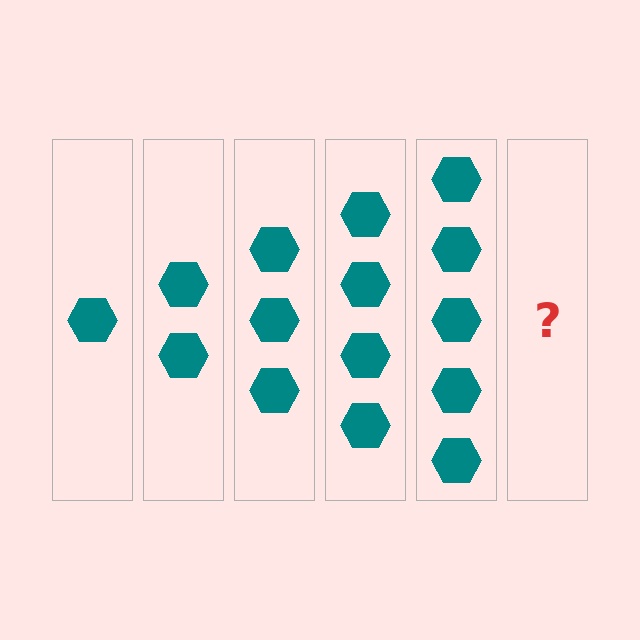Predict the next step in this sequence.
The next step is 6 hexagons.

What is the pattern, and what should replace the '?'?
The pattern is that each step adds one more hexagon. The '?' should be 6 hexagons.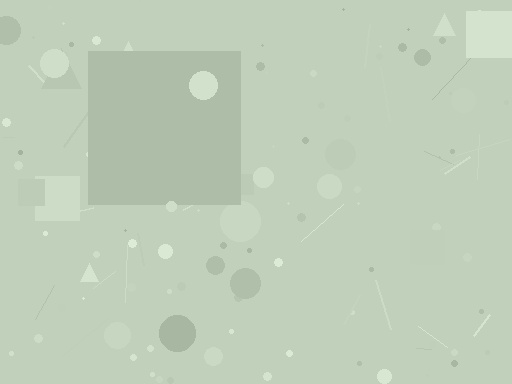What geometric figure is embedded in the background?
A square is embedded in the background.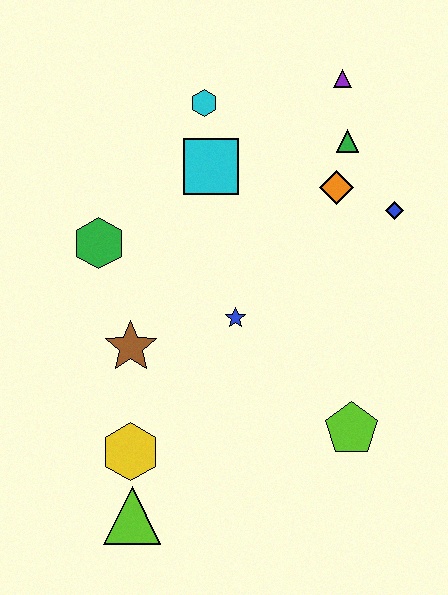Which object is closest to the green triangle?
The orange diamond is closest to the green triangle.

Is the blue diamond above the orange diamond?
No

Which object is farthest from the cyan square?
The lime triangle is farthest from the cyan square.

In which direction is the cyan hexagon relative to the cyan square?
The cyan hexagon is above the cyan square.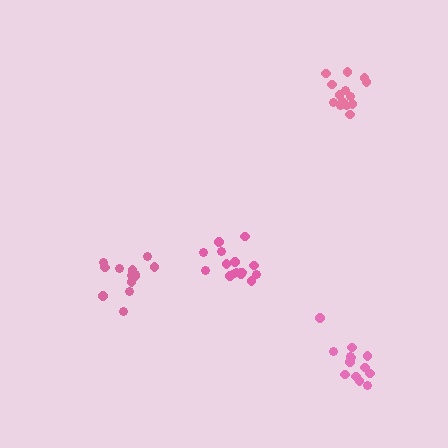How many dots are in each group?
Group 1: 15 dots, Group 2: 13 dots, Group 3: 16 dots, Group 4: 15 dots (59 total).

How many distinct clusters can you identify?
There are 4 distinct clusters.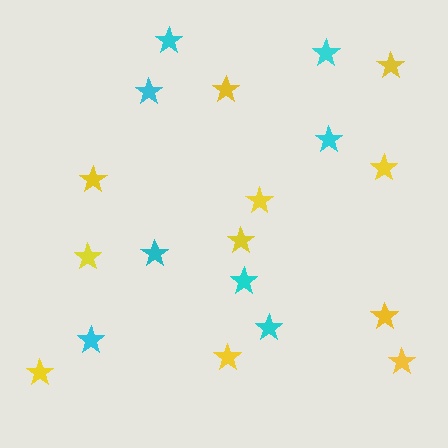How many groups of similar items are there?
There are 2 groups: one group of yellow stars (11) and one group of cyan stars (8).